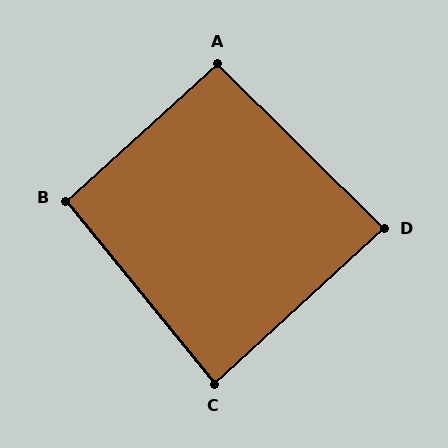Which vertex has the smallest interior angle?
C, at approximately 87 degrees.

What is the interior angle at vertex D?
Approximately 87 degrees (approximately right).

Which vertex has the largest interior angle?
A, at approximately 93 degrees.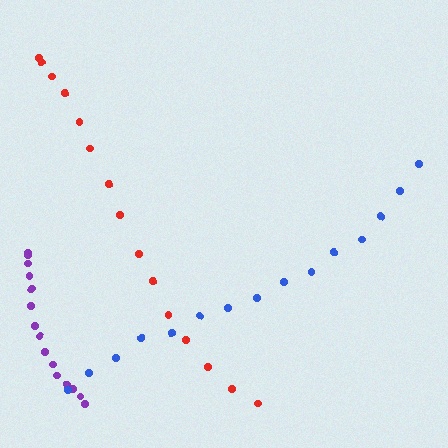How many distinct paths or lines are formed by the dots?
There are 3 distinct paths.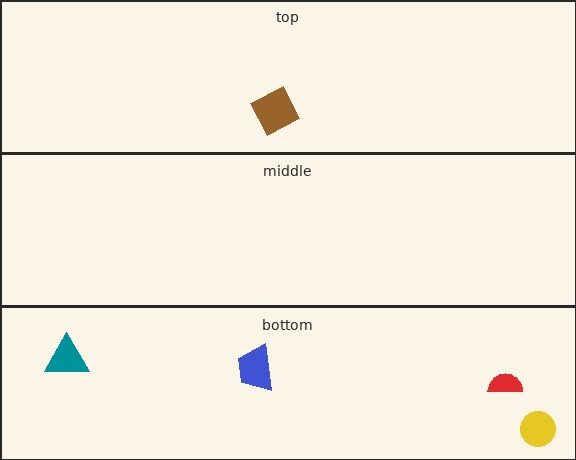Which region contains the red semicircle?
The bottom region.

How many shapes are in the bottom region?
4.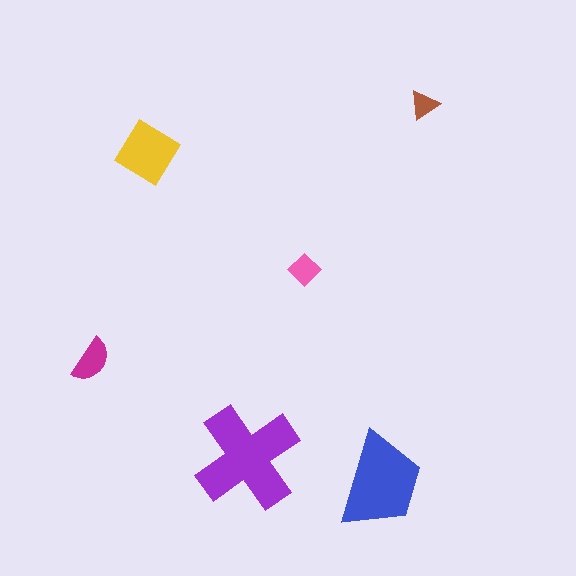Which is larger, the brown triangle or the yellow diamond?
The yellow diamond.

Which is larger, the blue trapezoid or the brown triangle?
The blue trapezoid.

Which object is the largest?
The purple cross.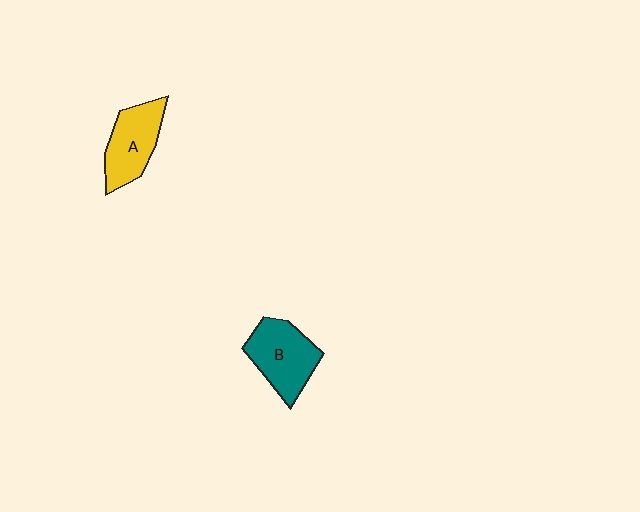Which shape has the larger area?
Shape B (teal).